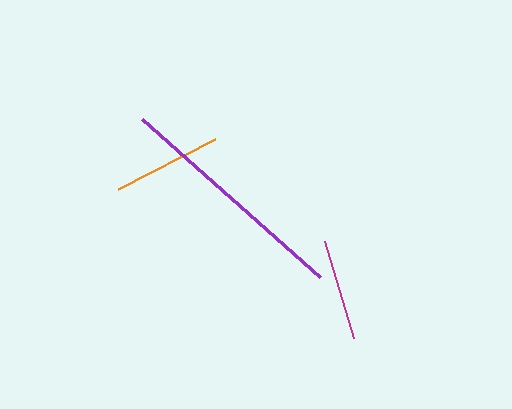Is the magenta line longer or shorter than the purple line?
The purple line is longer than the magenta line.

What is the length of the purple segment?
The purple segment is approximately 239 pixels long.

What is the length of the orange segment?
The orange segment is approximately 109 pixels long.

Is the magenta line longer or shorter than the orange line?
The orange line is longer than the magenta line.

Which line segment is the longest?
The purple line is the longest at approximately 239 pixels.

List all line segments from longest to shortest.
From longest to shortest: purple, orange, magenta.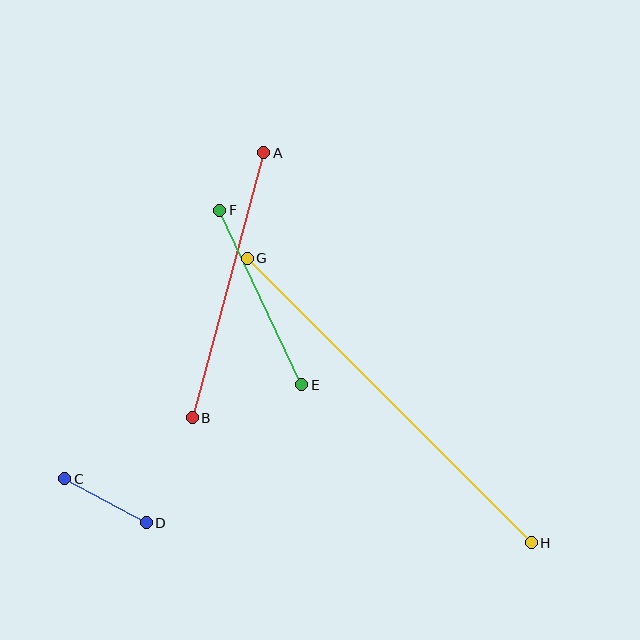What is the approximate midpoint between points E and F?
The midpoint is at approximately (261, 297) pixels.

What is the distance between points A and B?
The distance is approximately 275 pixels.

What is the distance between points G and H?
The distance is approximately 402 pixels.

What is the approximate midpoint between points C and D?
The midpoint is at approximately (105, 501) pixels.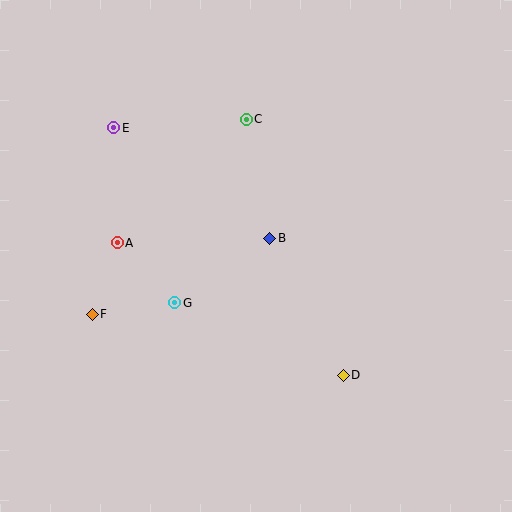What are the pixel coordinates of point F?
Point F is at (92, 314).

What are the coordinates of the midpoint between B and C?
The midpoint between B and C is at (258, 179).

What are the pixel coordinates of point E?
Point E is at (114, 128).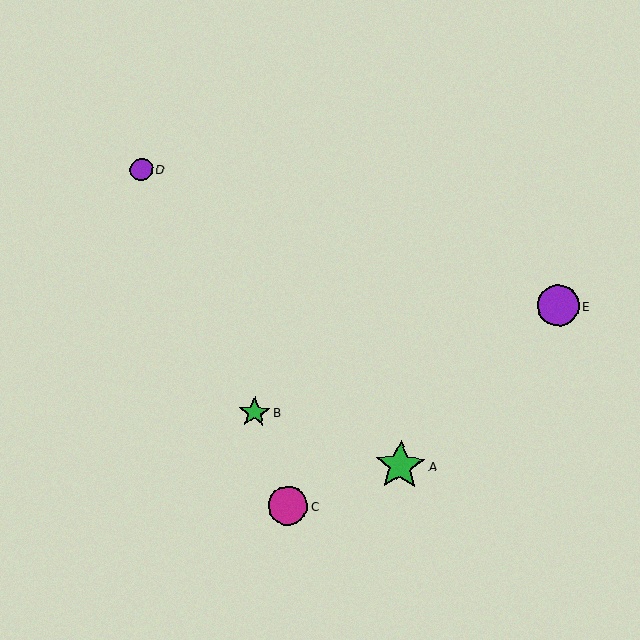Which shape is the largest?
The green star (labeled A) is the largest.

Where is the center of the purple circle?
The center of the purple circle is at (141, 169).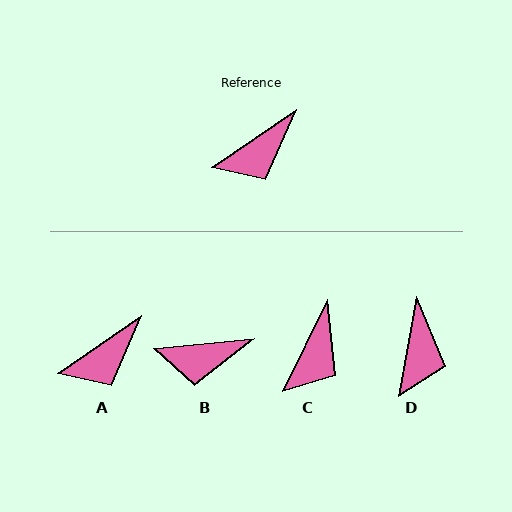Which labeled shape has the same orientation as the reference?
A.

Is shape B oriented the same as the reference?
No, it is off by about 29 degrees.